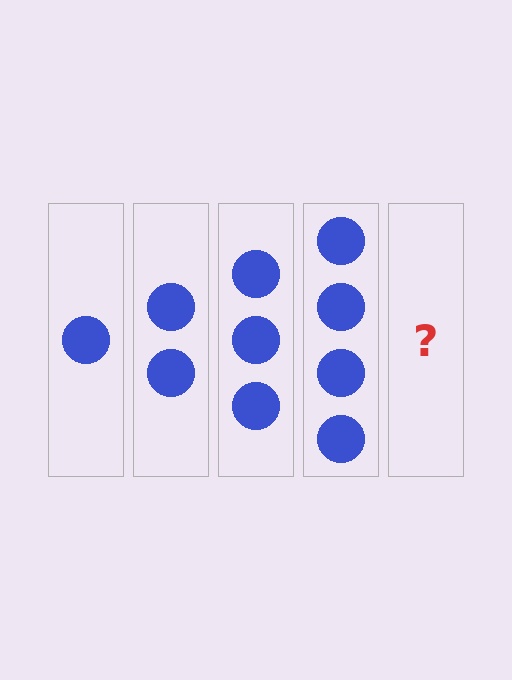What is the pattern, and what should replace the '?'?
The pattern is that each step adds one more circle. The '?' should be 5 circles.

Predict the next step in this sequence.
The next step is 5 circles.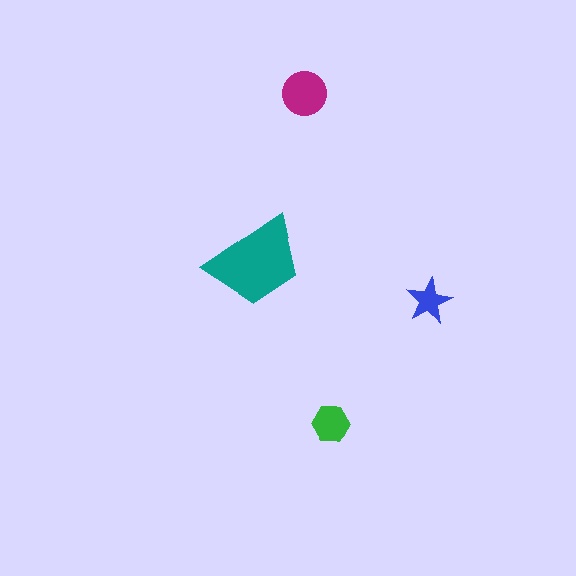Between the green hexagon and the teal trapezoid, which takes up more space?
The teal trapezoid.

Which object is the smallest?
The blue star.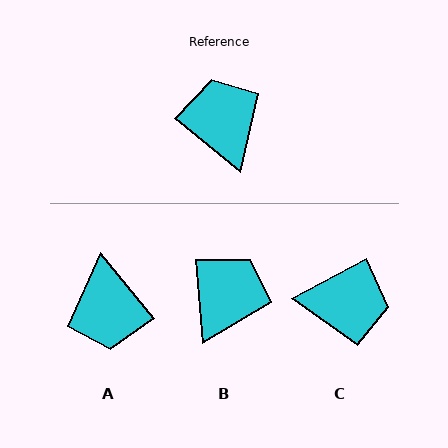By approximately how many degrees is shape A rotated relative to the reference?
Approximately 168 degrees counter-clockwise.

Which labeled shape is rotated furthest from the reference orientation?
A, about 168 degrees away.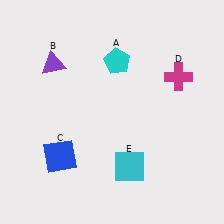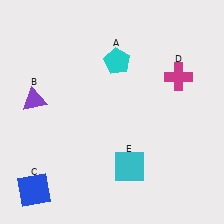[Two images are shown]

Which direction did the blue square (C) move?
The blue square (C) moved down.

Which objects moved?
The objects that moved are: the purple triangle (B), the blue square (C).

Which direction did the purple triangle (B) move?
The purple triangle (B) moved down.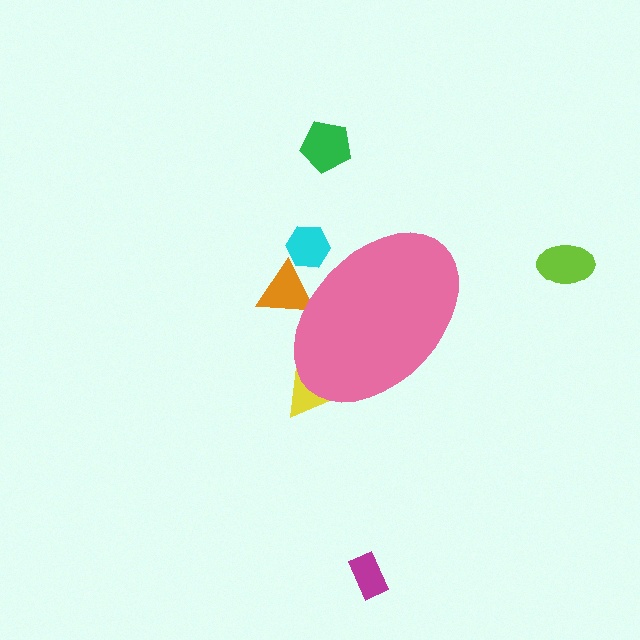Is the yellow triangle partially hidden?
Yes, the yellow triangle is partially hidden behind the pink ellipse.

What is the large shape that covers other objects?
A pink ellipse.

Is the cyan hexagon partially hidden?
Yes, the cyan hexagon is partially hidden behind the pink ellipse.